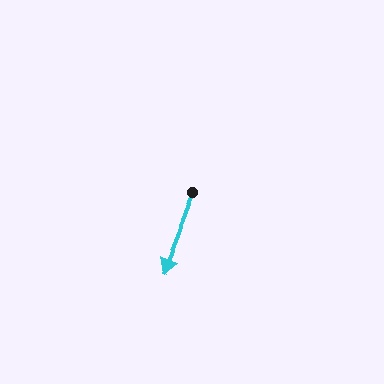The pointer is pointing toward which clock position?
Roughly 7 o'clock.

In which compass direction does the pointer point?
South.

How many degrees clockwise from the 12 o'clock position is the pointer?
Approximately 201 degrees.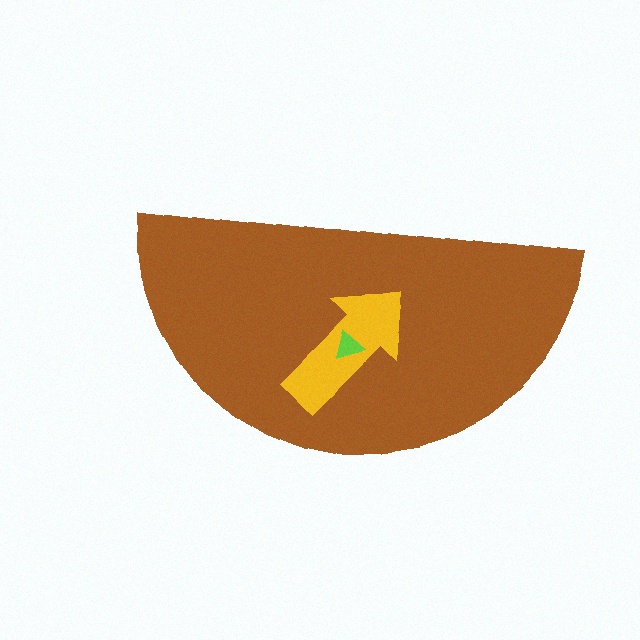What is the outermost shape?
The brown semicircle.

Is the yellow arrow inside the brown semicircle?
Yes.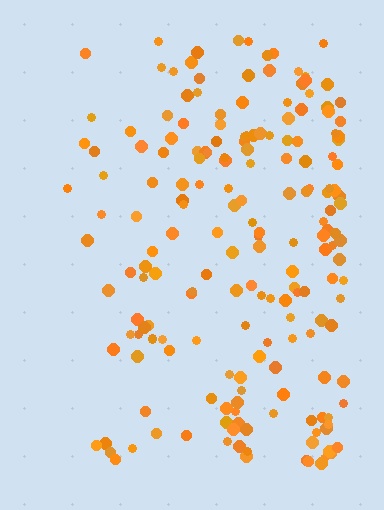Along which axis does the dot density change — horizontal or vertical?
Horizontal.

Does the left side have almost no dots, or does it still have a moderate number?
Still a moderate number, just noticeably fewer than the right.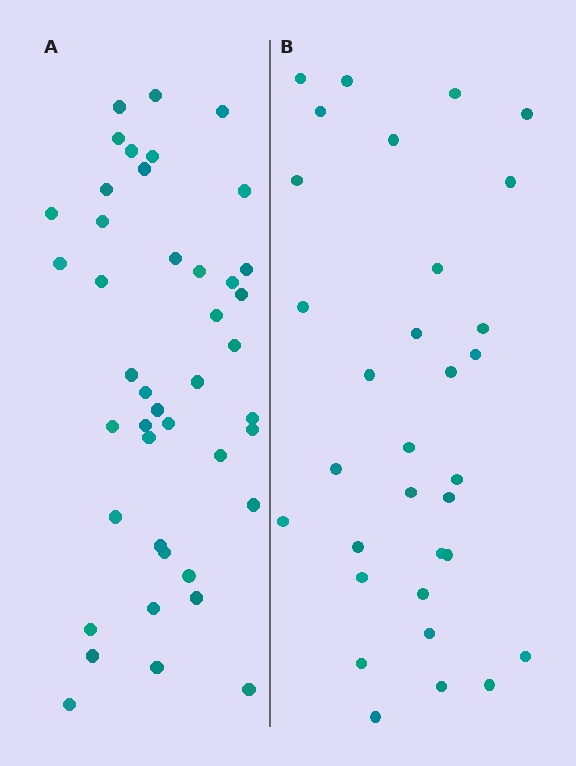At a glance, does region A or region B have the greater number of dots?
Region A (the left region) has more dots.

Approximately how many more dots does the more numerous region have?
Region A has roughly 12 or so more dots than region B.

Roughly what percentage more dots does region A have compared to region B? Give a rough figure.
About 35% more.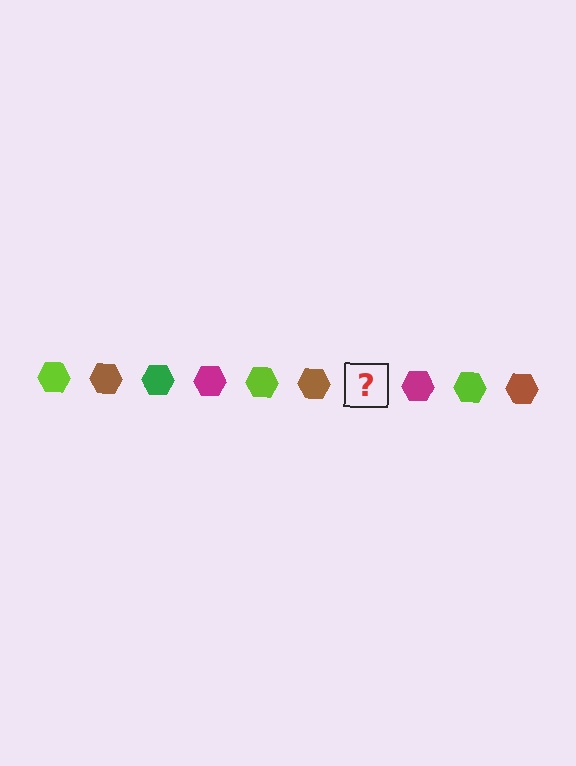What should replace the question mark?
The question mark should be replaced with a green hexagon.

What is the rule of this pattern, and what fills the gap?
The rule is that the pattern cycles through lime, brown, green, magenta hexagons. The gap should be filled with a green hexagon.